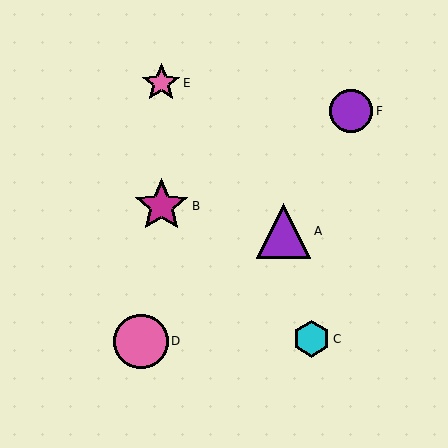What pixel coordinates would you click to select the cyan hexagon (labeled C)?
Click at (311, 339) to select the cyan hexagon C.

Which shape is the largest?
The magenta star (labeled B) is the largest.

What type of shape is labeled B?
Shape B is a magenta star.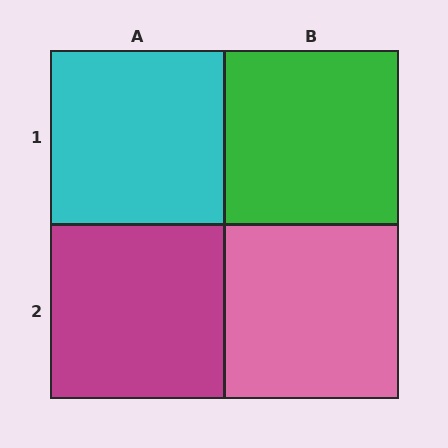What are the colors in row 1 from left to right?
Cyan, green.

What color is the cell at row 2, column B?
Pink.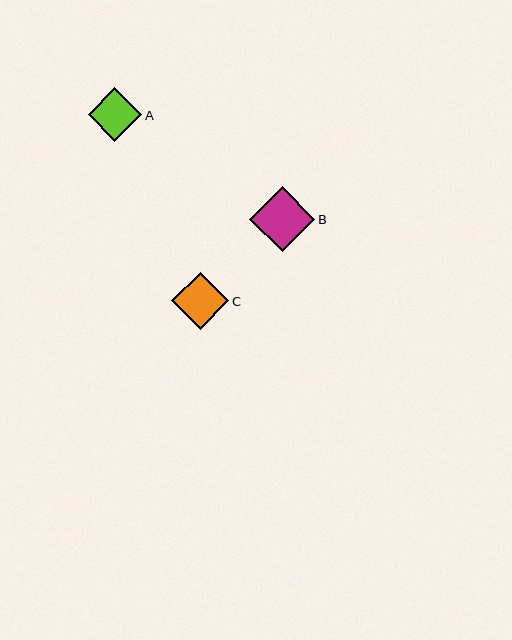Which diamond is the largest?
Diamond B is the largest with a size of approximately 65 pixels.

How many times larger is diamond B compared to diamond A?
Diamond B is approximately 1.2 times the size of diamond A.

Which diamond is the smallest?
Diamond A is the smallest with a size of approximately 53 pixels.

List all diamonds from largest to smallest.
From largest to smallest: B, C, A.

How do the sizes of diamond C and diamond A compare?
Diamond C and diamond A are approximately the same size.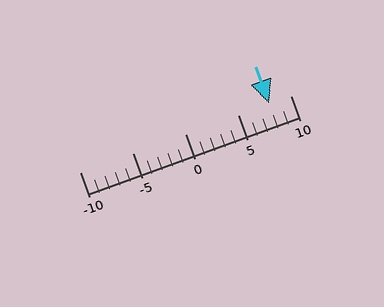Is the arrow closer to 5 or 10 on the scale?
The arrow is closer to 10.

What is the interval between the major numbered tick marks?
The major tick marks are spaced 5 units apart.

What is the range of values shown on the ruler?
The ruler shows values from -10 to 10.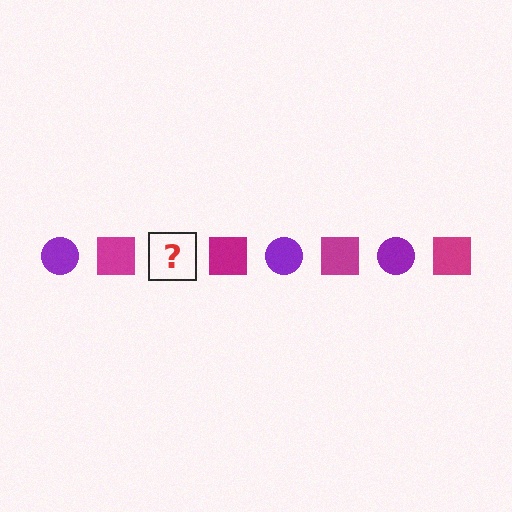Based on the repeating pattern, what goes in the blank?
The blank should be a purple circle.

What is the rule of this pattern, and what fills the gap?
The rule is that the pattern alternates between purple circle and magenta square. The gap should be filled with a purple circle.